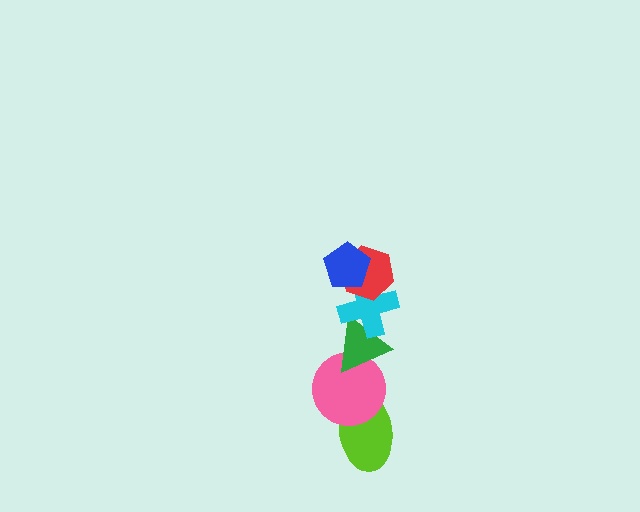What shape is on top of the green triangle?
The cyan cross is on top of the green triangle.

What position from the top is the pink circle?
The pink circle is 5th from the top.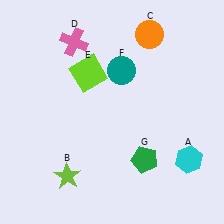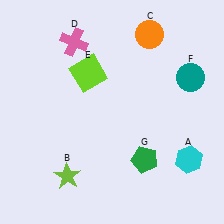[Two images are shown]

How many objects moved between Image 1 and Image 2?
1 object moved between the two images.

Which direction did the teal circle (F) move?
The teal circle (F) moved right.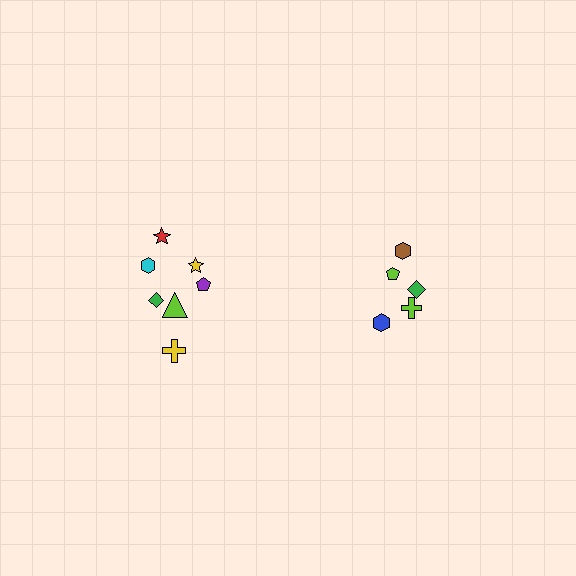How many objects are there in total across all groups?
There are 12 objects.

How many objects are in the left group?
There are 7 objects.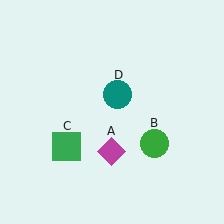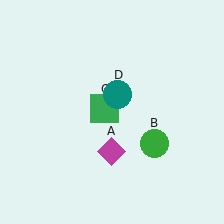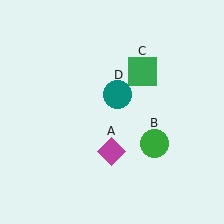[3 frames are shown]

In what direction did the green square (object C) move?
The green square (object C) moved up and to the right.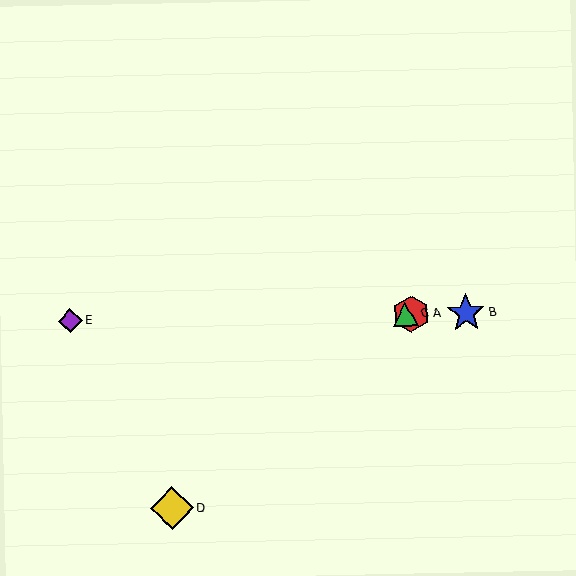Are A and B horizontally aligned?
Yes, both are at y≈314.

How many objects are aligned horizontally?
4 objects (A, B, C, E) are aligned horizontally.